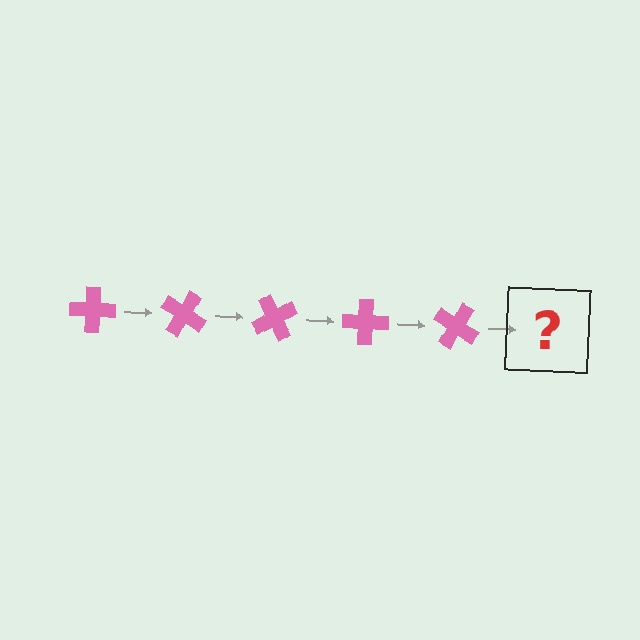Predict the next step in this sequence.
The next step is a pink cross rotated 150 degrees.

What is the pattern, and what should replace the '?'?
The pattern is that the cross rotates 30 degrees each step. The '?' should be a pink cross rotated 150 degrees.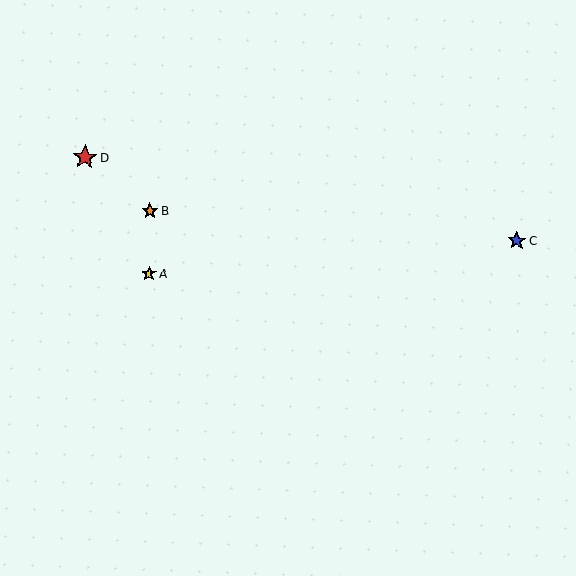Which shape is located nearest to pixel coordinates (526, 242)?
The blue star (labeled C) at (517, 241) is nearest to that location.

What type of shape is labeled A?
Shape A is a yellow star.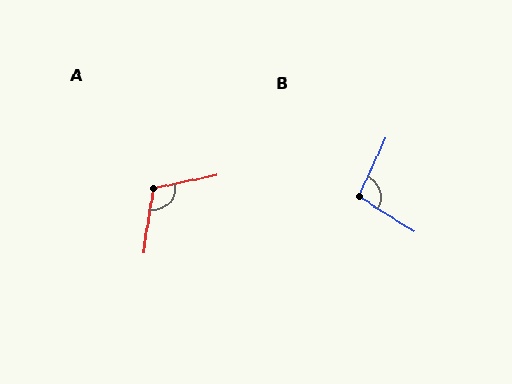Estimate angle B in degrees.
Approximately 97 degrees.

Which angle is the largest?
A, at approximately 110 degrees.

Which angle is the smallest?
B, at approximately 97 degrees.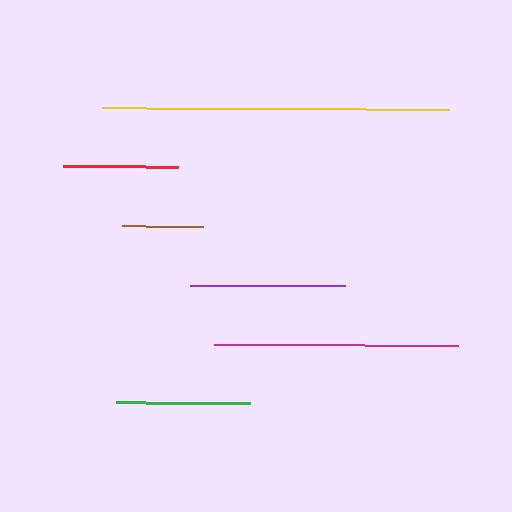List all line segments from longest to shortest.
From longest to shortest: yellow, magenta, purple, green, red, brown.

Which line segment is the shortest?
The brown line is the shortest at approximately 82 pixels.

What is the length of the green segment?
The green segment is approximately 134 pixels long.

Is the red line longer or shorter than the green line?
The green line is longer than the red line.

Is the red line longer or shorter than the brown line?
The red line is longer than the brown line.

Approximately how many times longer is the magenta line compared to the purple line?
The magenta line is approximately 1.6 times the length of the purple line.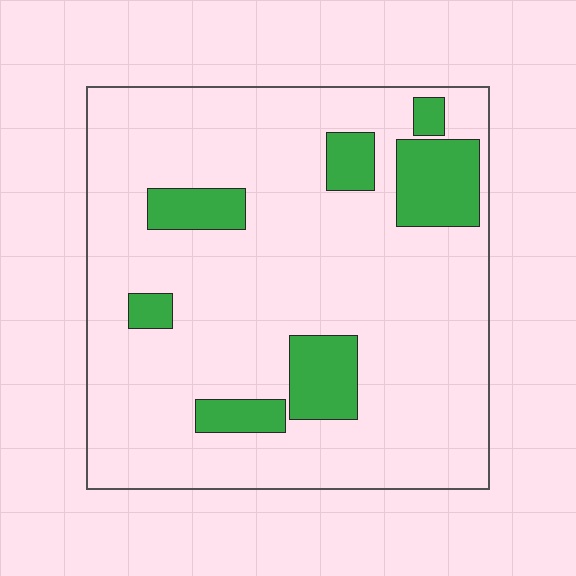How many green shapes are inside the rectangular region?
7.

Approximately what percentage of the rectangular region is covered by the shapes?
Approximately 15%.